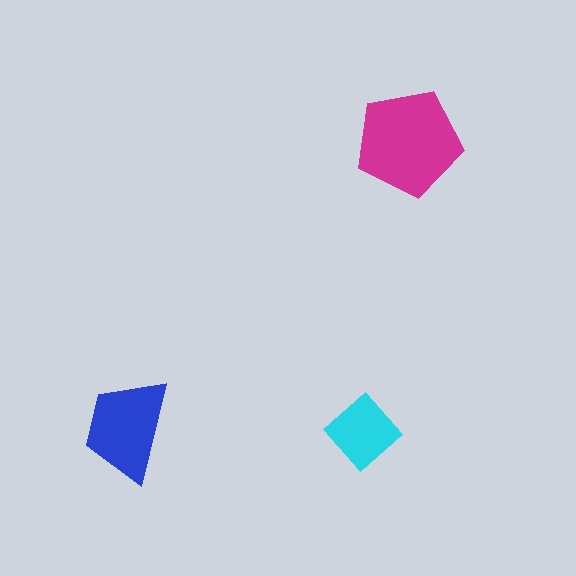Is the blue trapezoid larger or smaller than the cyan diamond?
Larger.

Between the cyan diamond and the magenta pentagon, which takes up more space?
The magenta pentagon.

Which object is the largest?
The magenta pentagon.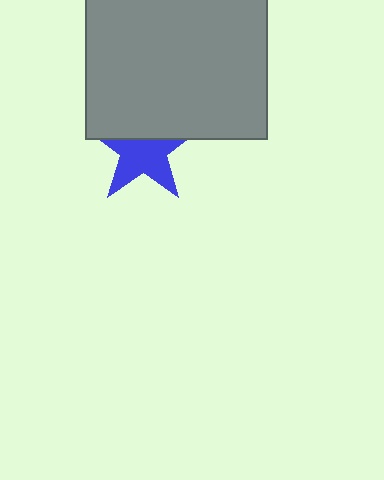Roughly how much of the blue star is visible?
About half of it is visible (roughly 62%).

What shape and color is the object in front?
The object in front is a gray square.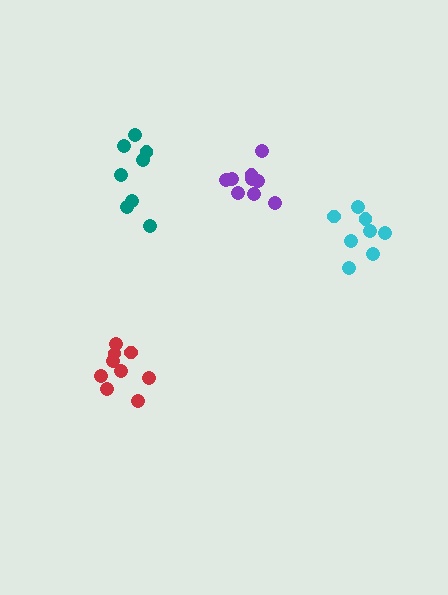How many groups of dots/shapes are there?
There are 4 groups.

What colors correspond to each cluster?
The clusters are colored: teal, cyan, red, purple.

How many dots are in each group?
Group 1: 8 dots, Group 2: 8 dots, Group 3: 9 dots, Group 4: 9 dots (34 total).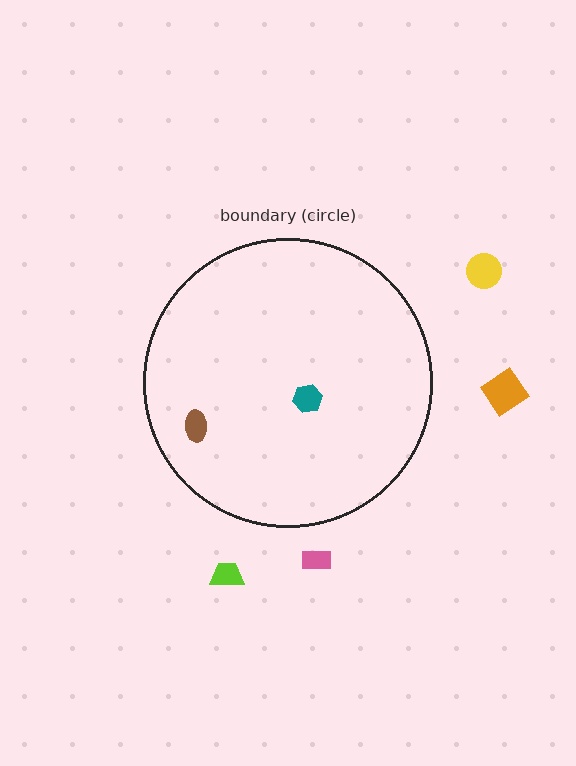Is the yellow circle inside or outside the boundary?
Outside.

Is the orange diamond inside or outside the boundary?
Outside.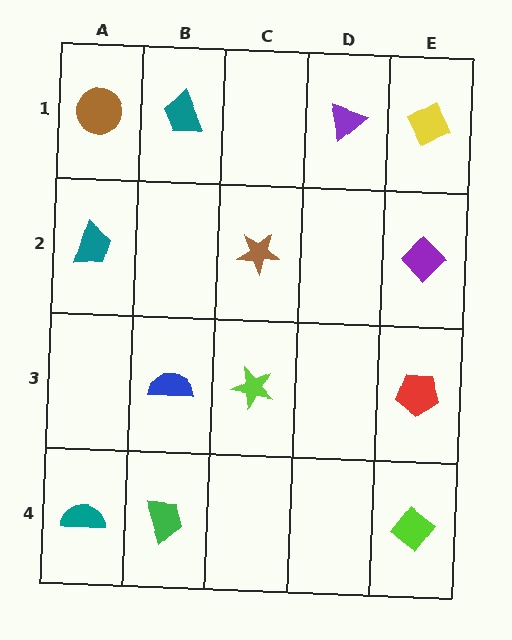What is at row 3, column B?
A blue semicircle.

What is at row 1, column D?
A purple triangle.